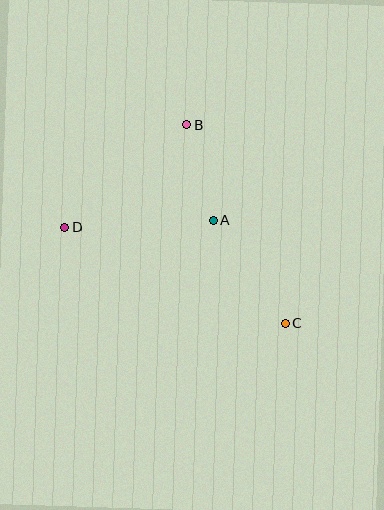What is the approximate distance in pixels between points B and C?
The distance between B and C is approximately 222 pixels.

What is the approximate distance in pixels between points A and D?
The distance between A and D is approximately 149 pixels.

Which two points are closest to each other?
Points A and B are closest to each other.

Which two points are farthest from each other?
Points C and D are farthest from each other.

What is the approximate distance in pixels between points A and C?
The distance between A and C is approximately 126 pixels.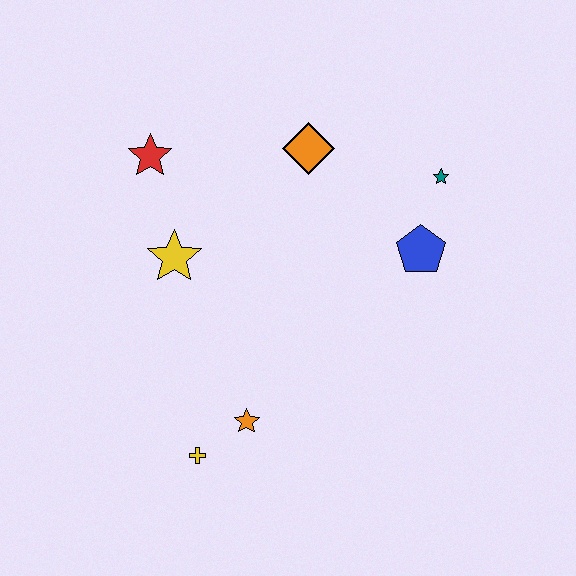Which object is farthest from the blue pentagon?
The yellow cross is farthest from the blue pentagon.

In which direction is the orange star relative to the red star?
The orange star is below the red star.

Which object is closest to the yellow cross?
The orange star is closest to the yellow cross.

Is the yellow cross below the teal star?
Yes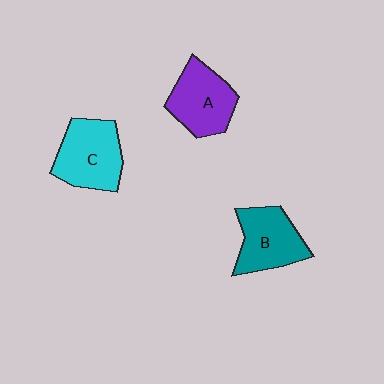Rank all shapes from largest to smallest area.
From largest to smallest: C (cyan), A (purple), B (teal).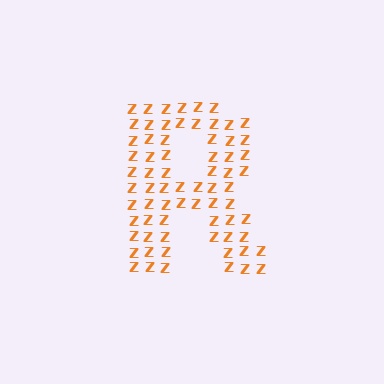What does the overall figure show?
The overall figure shows the letter R.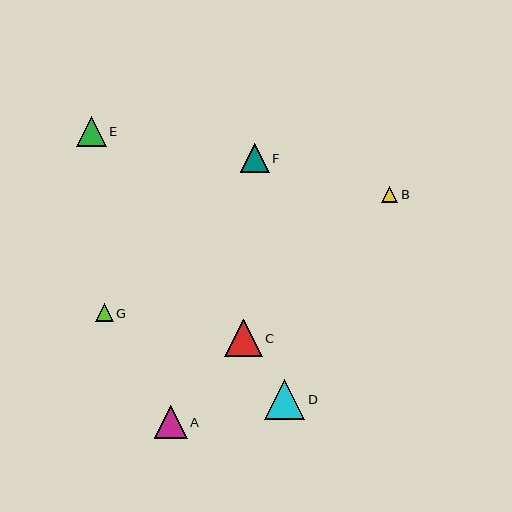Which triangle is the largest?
Triangle D is the largest with a size of approximately 40 pixels.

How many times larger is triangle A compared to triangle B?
Triangle A is approximately 2.1 times the size of triangle B.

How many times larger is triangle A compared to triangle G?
Triangle A is approximately 1.9 times the size of triangle G.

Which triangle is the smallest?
Triangle B is the smallest with a size of approximately 16 pixels.